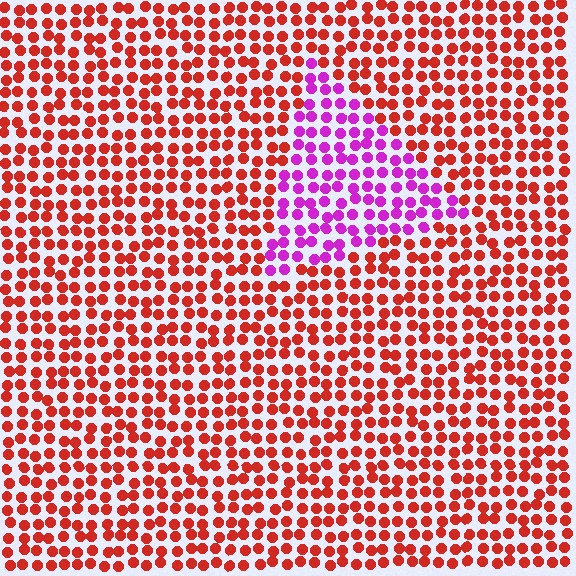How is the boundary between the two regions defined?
The boundary is defined purely by a slight shift in hue (about 62 degrees). Spacing, size, and orientation are identical on both sides.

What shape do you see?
I see a triangle.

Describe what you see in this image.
The image is filled with small red elements in a uniform arrangement. A triangle-shaped region is visible where the elements are tinted to a slightly different hue, forming a subtle color boundary.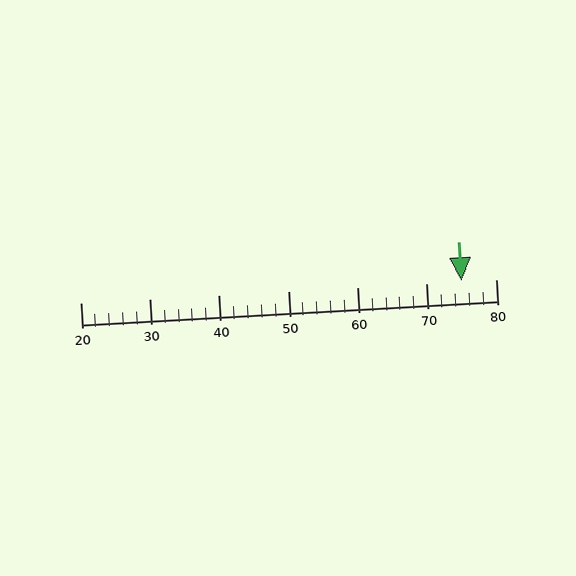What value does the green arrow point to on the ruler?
The green arrow points to approximately 75.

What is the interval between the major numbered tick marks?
The major tick marks are spaced 10 units apart.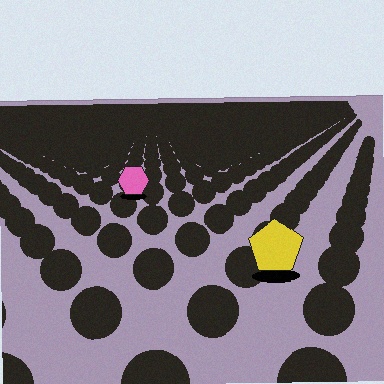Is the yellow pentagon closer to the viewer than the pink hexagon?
Yes. The yellow pentagon is closer — you can tell from the texture gradient: the ground texture is coarser near it.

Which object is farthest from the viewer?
The pink hexagon is farthest from the viewer. It appears smaller and the ground texture around it is denser.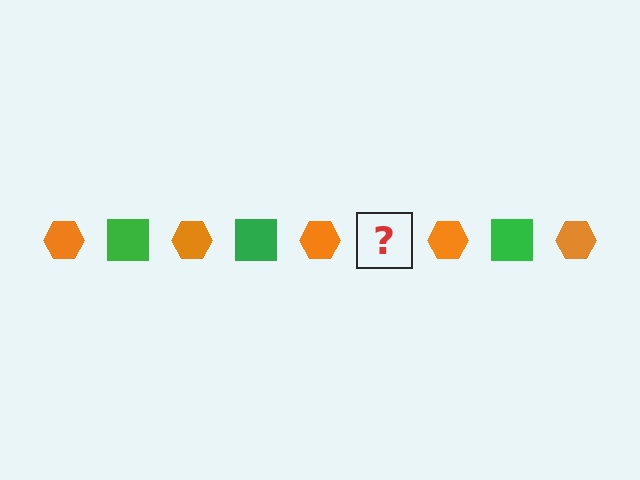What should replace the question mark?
The question mark should be replaced with a green square.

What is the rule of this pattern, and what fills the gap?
The rule is that the pattern alternates between orange hexagon and green square. The gap should be filled with a green square.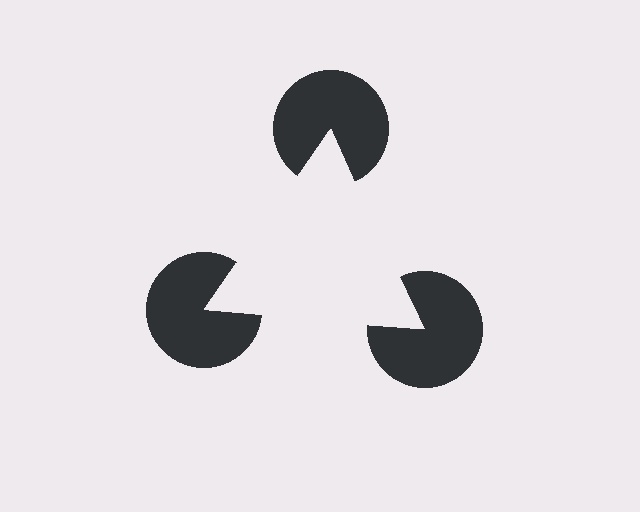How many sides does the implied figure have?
3 sides.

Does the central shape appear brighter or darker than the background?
It typically appears slightly brighter than the background, even though no actual brightness change is drawn.